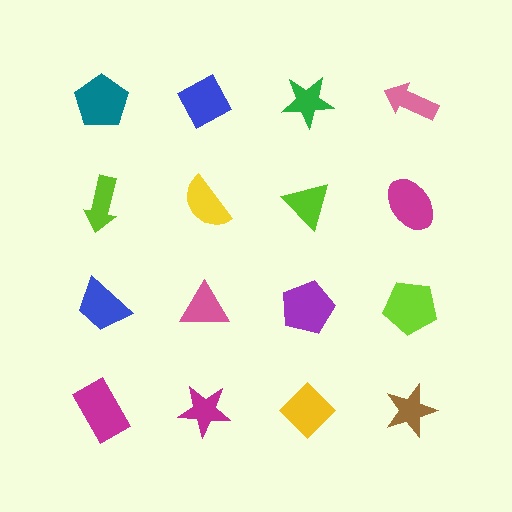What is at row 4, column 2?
A magenta star.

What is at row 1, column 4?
A pink arrow.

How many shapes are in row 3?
4 shapes.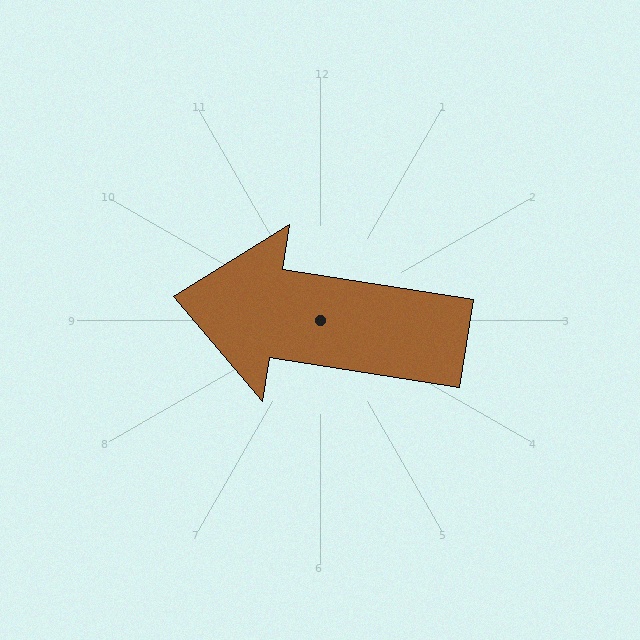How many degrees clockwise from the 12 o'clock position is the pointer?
Approximately 279 degrees.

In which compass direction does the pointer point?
West.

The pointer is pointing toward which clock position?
Roughly 9 o'clock.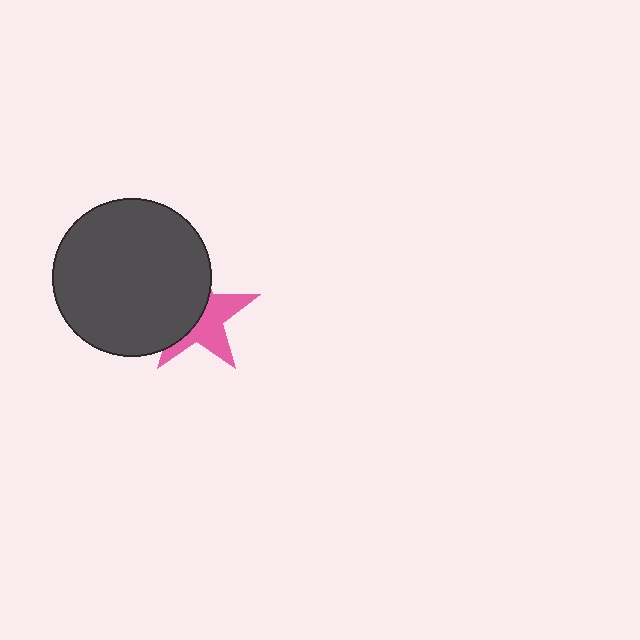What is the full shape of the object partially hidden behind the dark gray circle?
The partially hidden object is a pink star.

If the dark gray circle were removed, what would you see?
You would see the complete pink star.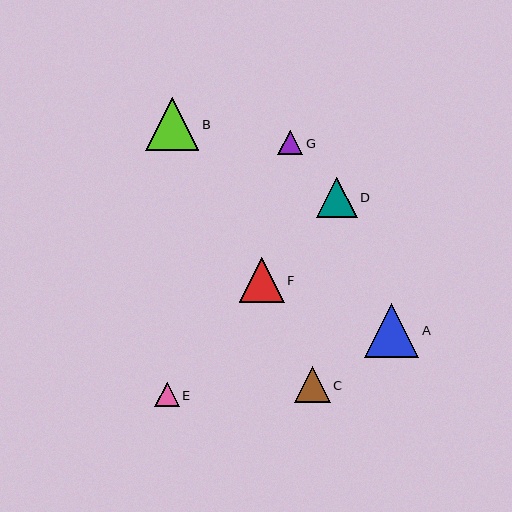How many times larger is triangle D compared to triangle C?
Triangle D is approximately 1.1 times the size of triangle C.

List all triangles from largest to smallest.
From largest to smallest: A, B, F, D, C, G, E.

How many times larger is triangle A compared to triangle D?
Triangle A is approximately 1.3 times the size of triangle D.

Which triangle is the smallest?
Triangle E is the smallest with a size of approximately 25 pixels.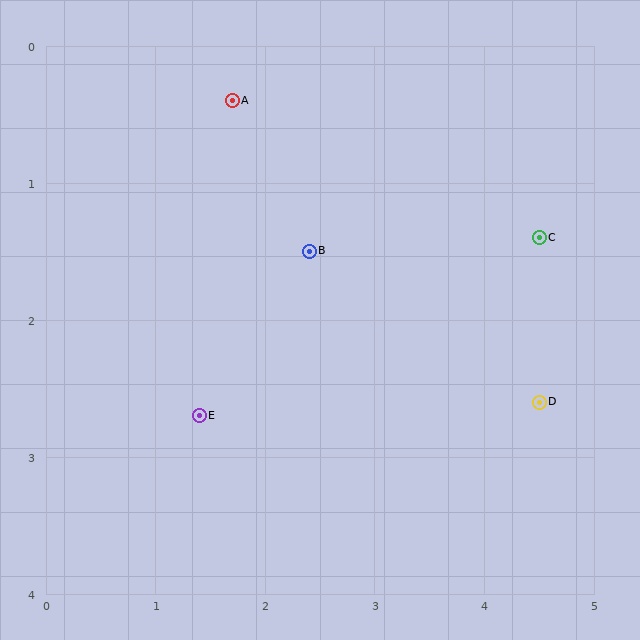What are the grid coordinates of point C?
Point C is at approximately (4.5, 1.4).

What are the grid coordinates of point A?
Point A is at approximately (1.7, 0.4).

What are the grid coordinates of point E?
Point E is at approximately (1.4, 2.7).